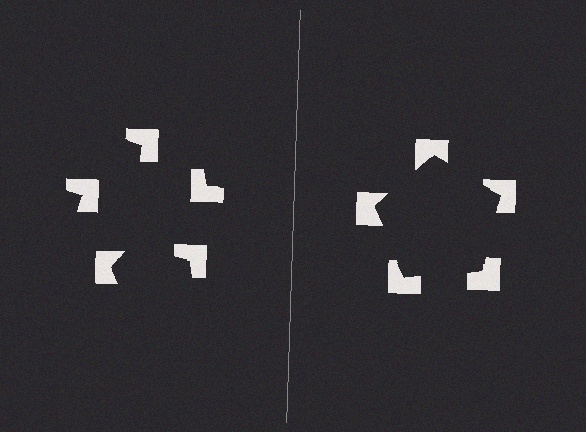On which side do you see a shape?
An illusory pentagon appears on the right side. On the left side the wedge cuts are rotated, so no coherent shape forms.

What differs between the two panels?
The notched squares are positioned identically on both sides; only the wedge orientations differ. On the right they align to a pentagon; on the left they are misaligned.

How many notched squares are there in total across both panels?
10 — 5 on each side.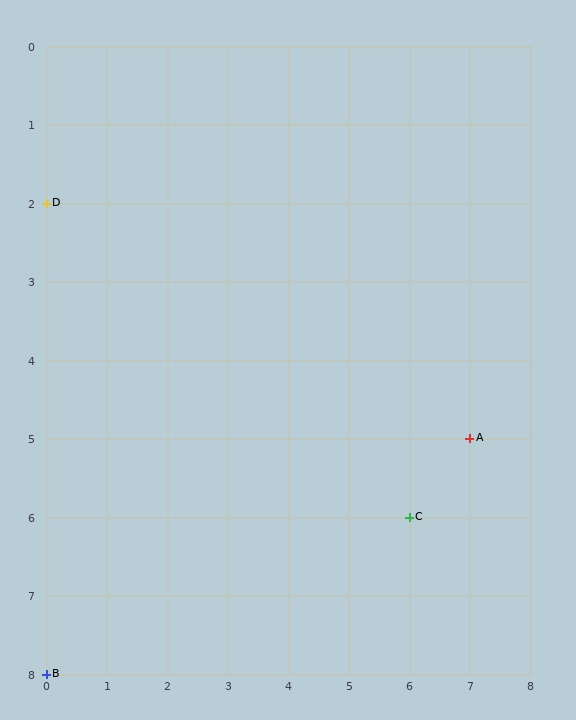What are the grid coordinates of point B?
Point B is at grid coordinates (0, 8).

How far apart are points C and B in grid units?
Points C and B are 6 columns and 2 rows apart (about 6.3 grid units diagonally).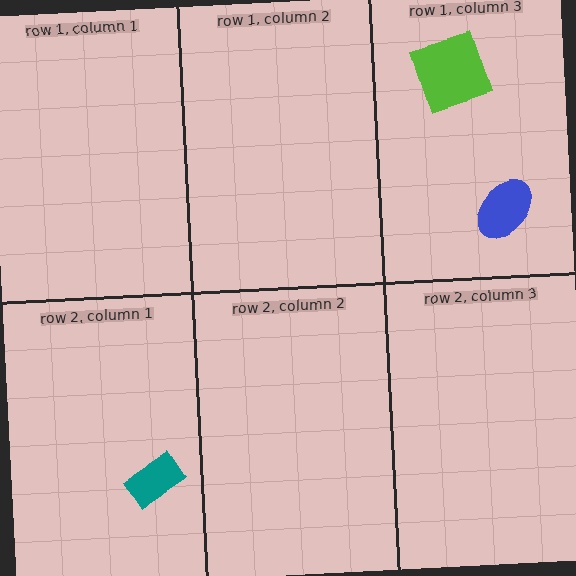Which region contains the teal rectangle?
The row 2, column 1 region.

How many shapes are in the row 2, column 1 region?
1.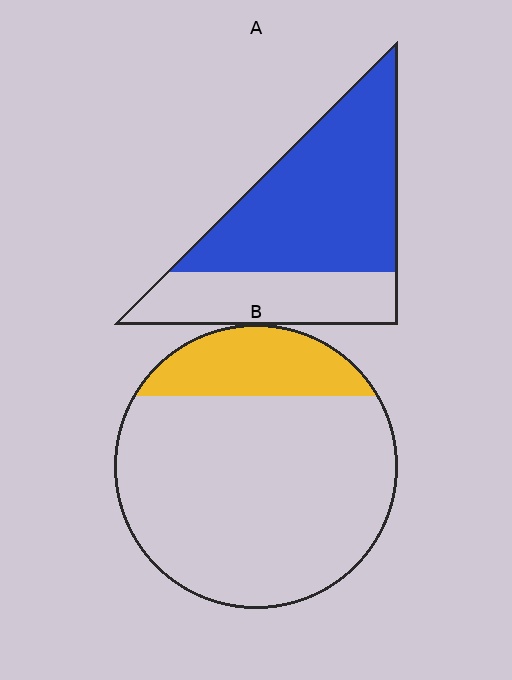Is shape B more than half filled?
No.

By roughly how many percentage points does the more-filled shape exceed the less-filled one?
By roughly 45 percentage points (A over B).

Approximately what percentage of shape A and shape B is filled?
A is approximately 65% and B is approximately 20%.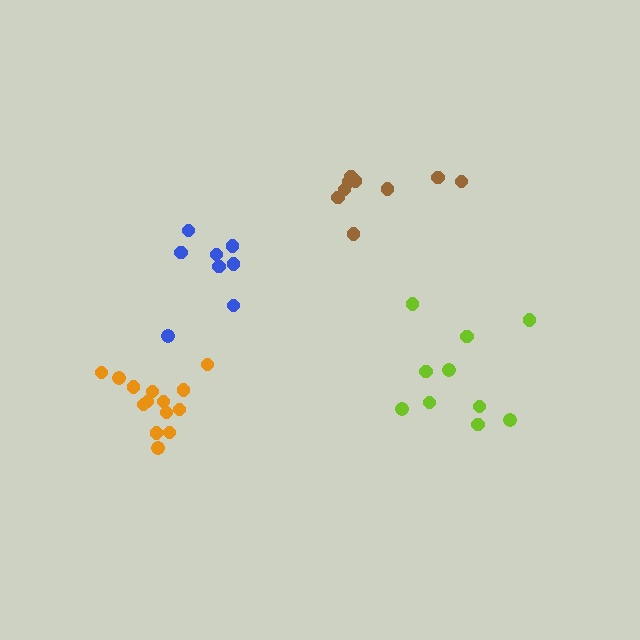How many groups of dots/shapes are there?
There are 4 groups.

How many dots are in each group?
Group 1: 14 dots, Group 2: 9 dots, Group 3: 10 dots, Group 4: 8 dots (41 total).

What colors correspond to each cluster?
The clusters are colored: orange, brown, lime, blue.